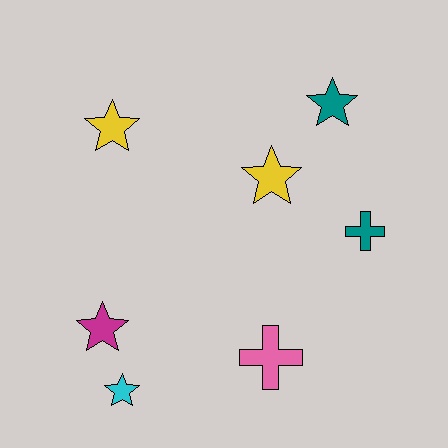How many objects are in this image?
There are 7 objects.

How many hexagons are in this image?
There are no hexagons.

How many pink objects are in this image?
There is 1 pink object.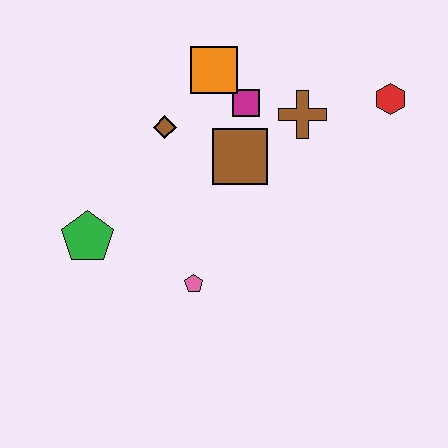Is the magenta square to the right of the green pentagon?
Yes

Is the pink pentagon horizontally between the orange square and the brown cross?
No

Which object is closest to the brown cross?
The magenta square is closest to the brown cross.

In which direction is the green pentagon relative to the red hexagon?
The green pentagon is to the left of the red hexagon.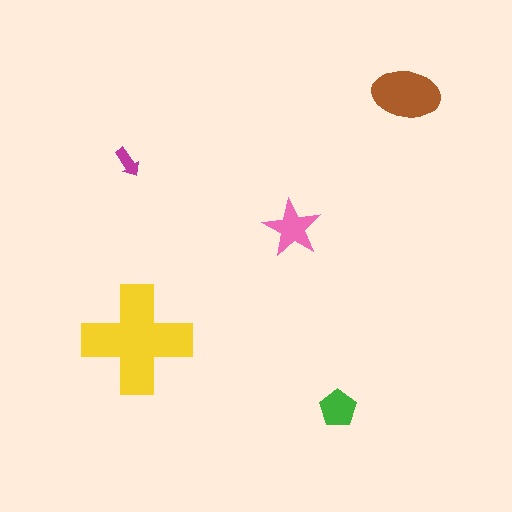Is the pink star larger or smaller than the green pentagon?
Larger.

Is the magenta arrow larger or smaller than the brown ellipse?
Smaller.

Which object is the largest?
The yellow cross.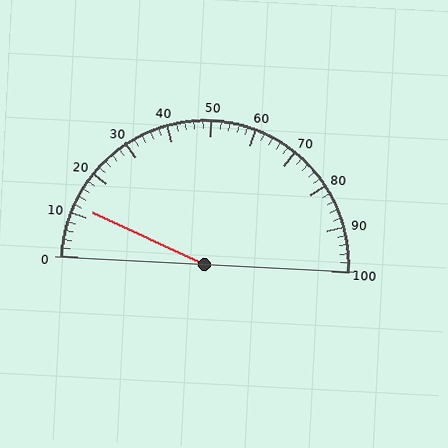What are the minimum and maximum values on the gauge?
The gauge ranges from 0 to 100.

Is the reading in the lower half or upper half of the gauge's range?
The reading is in the lower half of the range (0 to 100).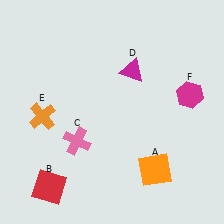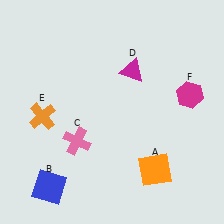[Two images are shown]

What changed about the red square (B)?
In Image 1, B is red. In Image 2, it changed to blue.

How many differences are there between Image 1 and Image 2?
There is 1 difference between the two images.